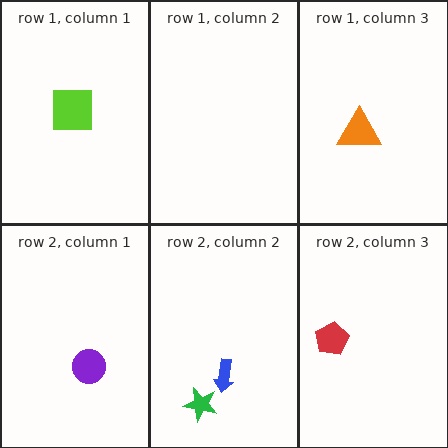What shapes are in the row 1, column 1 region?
The lime square.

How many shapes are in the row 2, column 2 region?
2.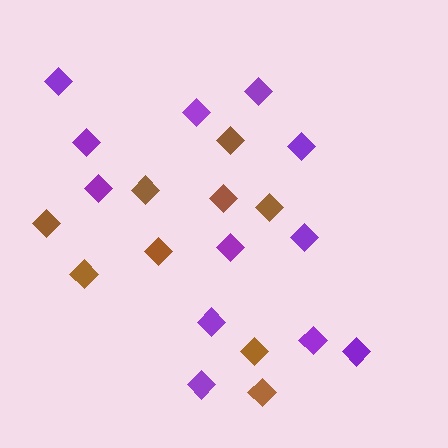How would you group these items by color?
There are 2 groups: one group of brown diamonds (9) and one group of purple diamonds (12).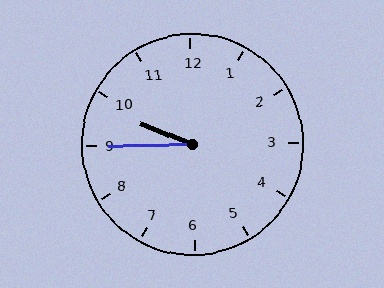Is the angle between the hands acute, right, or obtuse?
It is acute.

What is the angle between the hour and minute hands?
Approximately 22 degrees.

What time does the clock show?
9:45.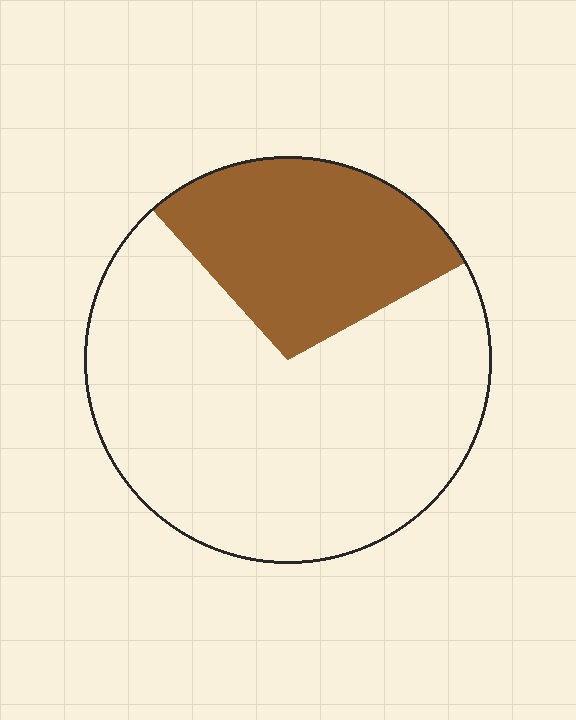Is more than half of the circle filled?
No.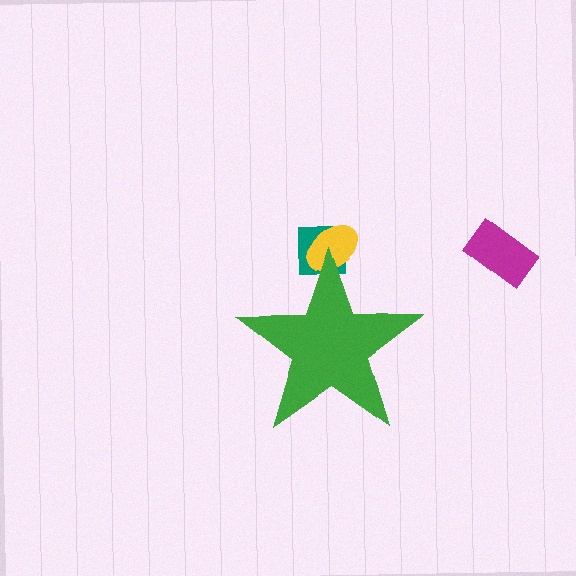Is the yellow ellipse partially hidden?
Yes, the yellow ellipse is partially hidden behind the green star.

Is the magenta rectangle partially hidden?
No, the magenta rectangle is fully visible.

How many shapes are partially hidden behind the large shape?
2 shapes are partially hidden.